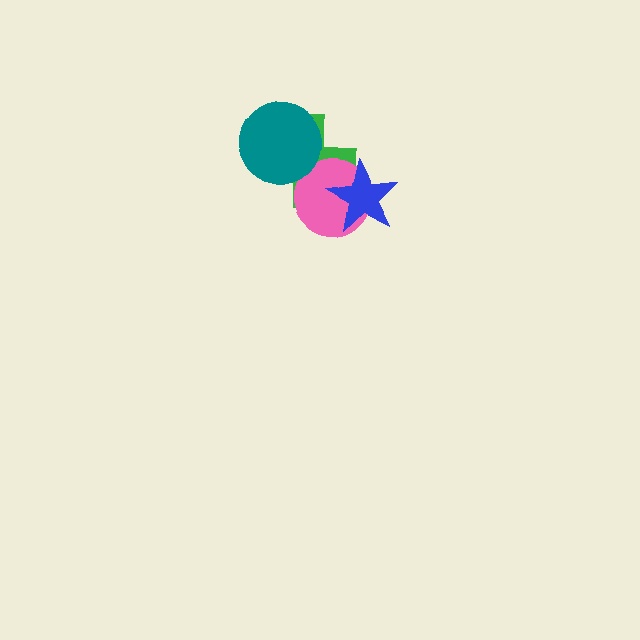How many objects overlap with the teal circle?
1 object overlaps with the teal circle.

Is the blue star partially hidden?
No, no other shape covers it.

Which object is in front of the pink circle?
The blue star is in front of the pink circle.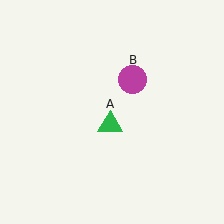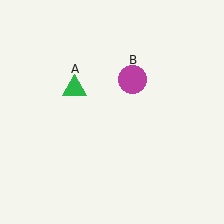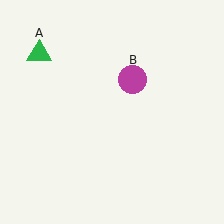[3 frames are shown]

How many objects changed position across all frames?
1 object changed position: green triangle (object A).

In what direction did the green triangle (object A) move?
The green triangle (object A) moved up and to the left.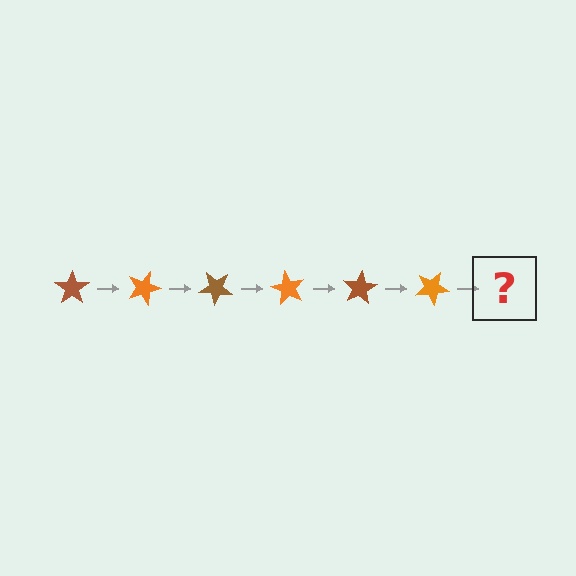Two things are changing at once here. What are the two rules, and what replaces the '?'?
The two rules are that it rotates 20 degrees each step and the color cycles through brown and orange. The '?' should be a brown star, rotated 120 degrees from the start.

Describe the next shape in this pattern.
It should be a brown star, rotated 120 degrees from the start.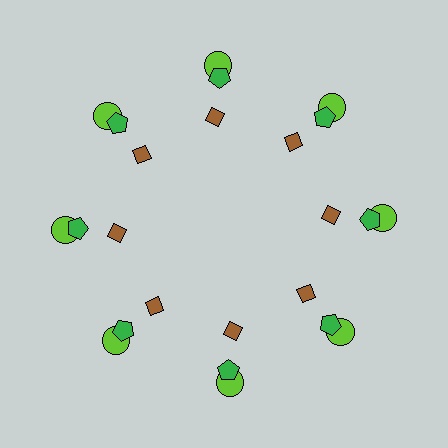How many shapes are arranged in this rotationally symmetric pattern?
There are 24 shapes, arranged in 8 groups of 3.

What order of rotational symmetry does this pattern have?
This pattern has 8-fold rotational symmetry.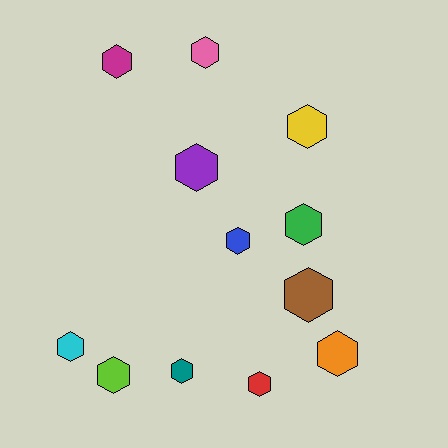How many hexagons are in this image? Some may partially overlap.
There are 12 hexagons.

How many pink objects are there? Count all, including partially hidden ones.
There is 1 pink object.